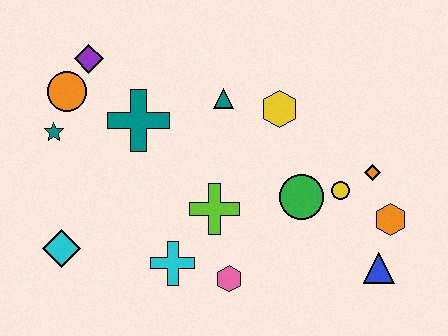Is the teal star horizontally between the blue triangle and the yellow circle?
No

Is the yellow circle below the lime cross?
No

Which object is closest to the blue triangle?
The orange hexagon is closest to the blue triangle.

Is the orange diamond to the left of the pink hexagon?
No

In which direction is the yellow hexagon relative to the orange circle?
The yellow hexagon is to the right of the orange circle.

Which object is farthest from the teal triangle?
The blue triangle is farthest from the teal triangle.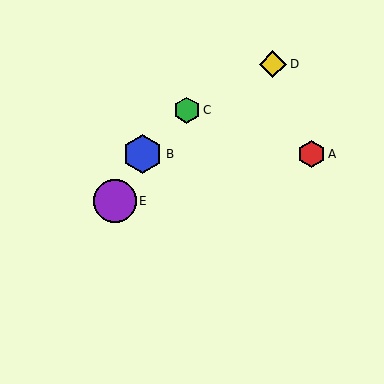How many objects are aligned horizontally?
2 objects (A, B) are aligned horizontally.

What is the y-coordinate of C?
Object C is at y≈110.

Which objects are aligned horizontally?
Objects A, B are aligned horizontally.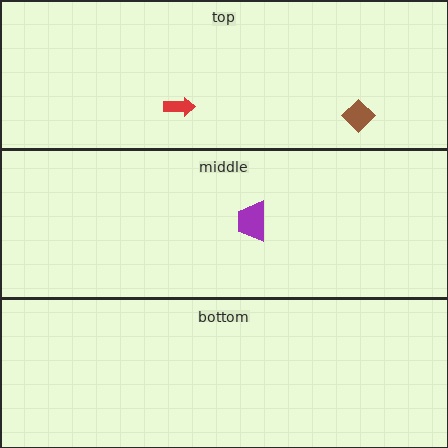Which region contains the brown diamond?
The top region.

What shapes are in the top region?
The brown diamond, the red arrow.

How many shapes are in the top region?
2.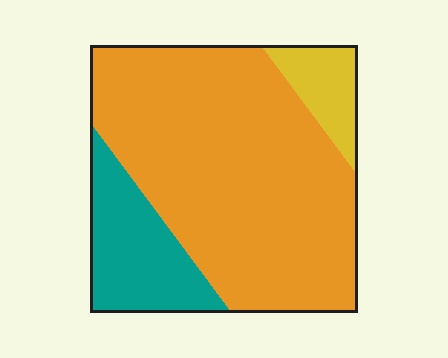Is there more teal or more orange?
Orange.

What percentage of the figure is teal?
Teal covers 19% of the figure.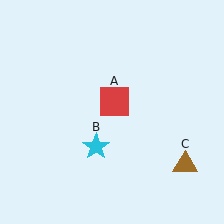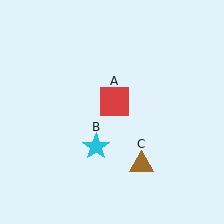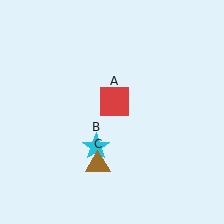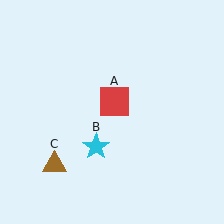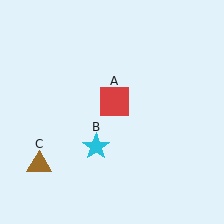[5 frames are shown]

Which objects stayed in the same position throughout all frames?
Red square (object A) and cyan star (object B) remained stationary.